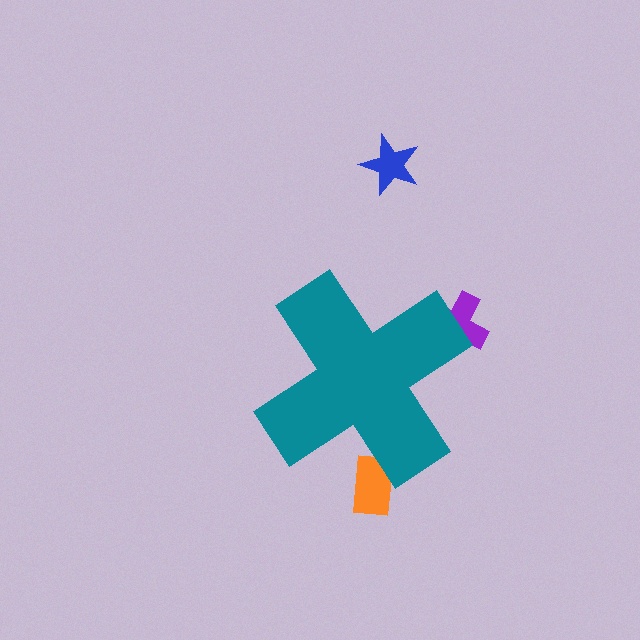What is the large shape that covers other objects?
A teal cross.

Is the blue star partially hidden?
No, the blue star is fully visible.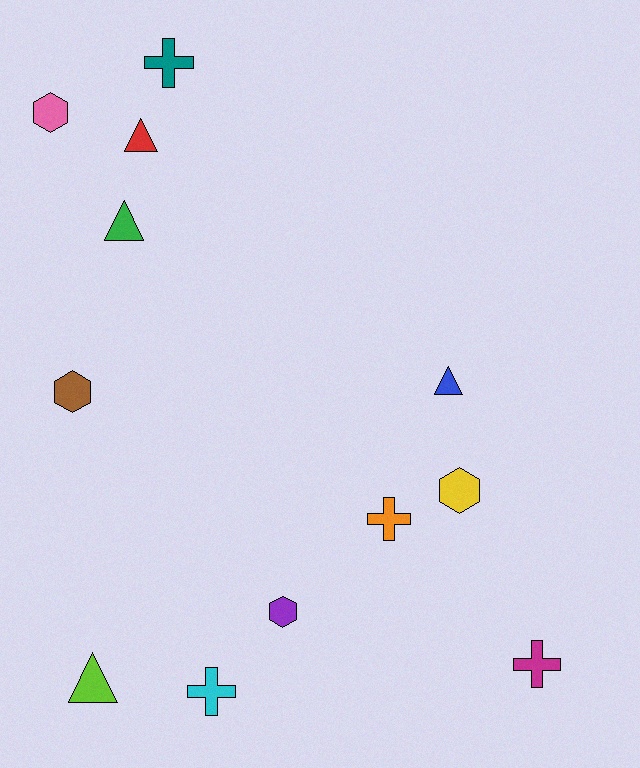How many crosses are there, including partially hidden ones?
There are 4 crosses.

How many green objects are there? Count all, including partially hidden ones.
There is 1 green object.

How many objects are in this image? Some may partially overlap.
There are 12 objects.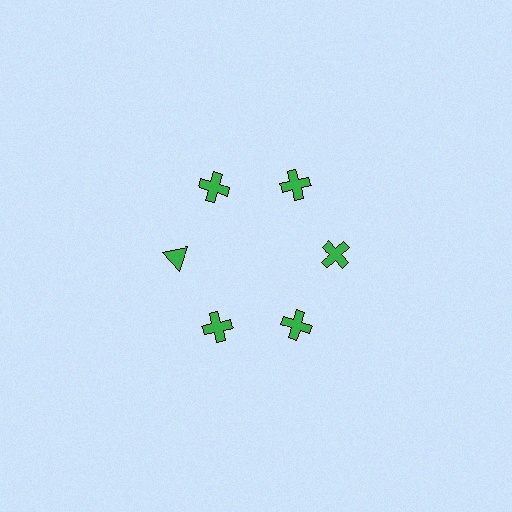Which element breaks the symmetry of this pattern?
The green triangle at roughly the 9 o'clock position breaks the symmetry. All other shapes are green crosses.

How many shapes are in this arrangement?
There are 6 shapes arranged in a ring pattern.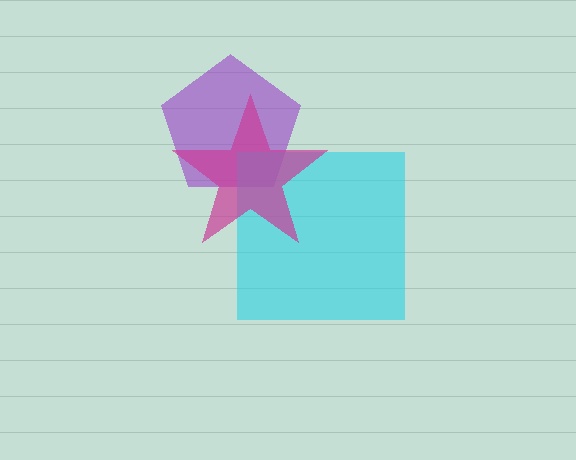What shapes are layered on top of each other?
The layered shapes are: a purple pentagon, a cyan square, a magenta star.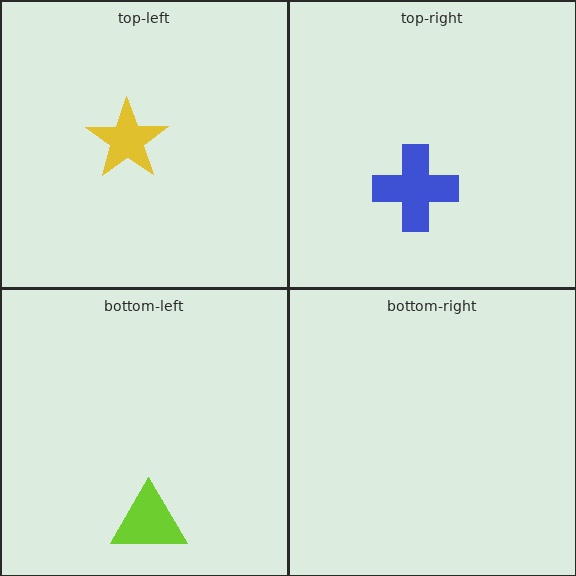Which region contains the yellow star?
The top-left region.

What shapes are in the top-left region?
The yellow star.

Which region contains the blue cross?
The top-right region.